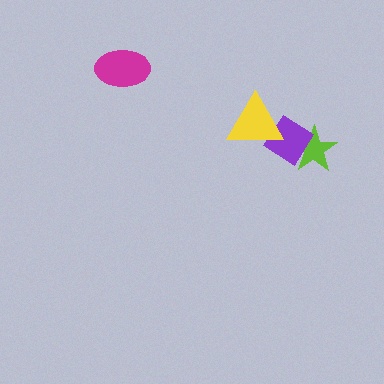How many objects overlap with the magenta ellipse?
0 objects overlap with the magenta ellipse.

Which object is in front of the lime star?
The purple diamond is in front of the lime star.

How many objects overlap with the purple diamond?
2 objects overlap with the purple diamond.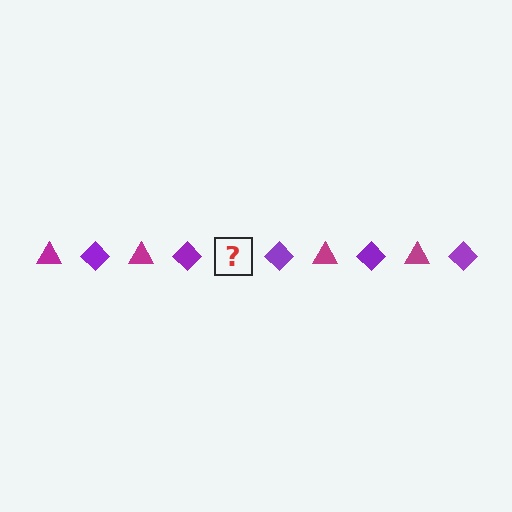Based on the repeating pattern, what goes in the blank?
The blank should be a magenta triangle.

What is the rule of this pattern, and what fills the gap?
The rule is that the pattern alternates between magenta triangle and purple diamond. The gap should be filled with a magenta triangle.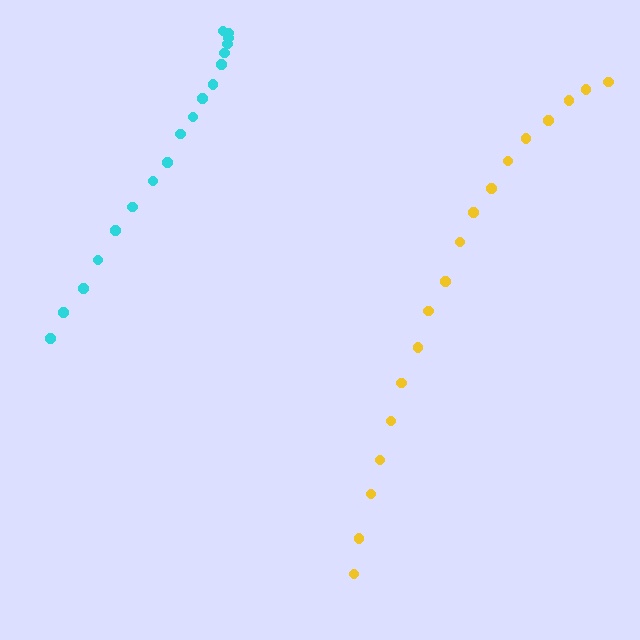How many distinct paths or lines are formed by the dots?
There are 2 distinct paths.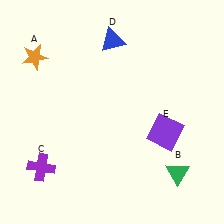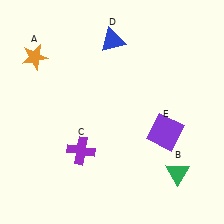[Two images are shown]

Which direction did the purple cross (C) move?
The purple cross (C) moved right.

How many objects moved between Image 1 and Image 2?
1 object moved between the two images.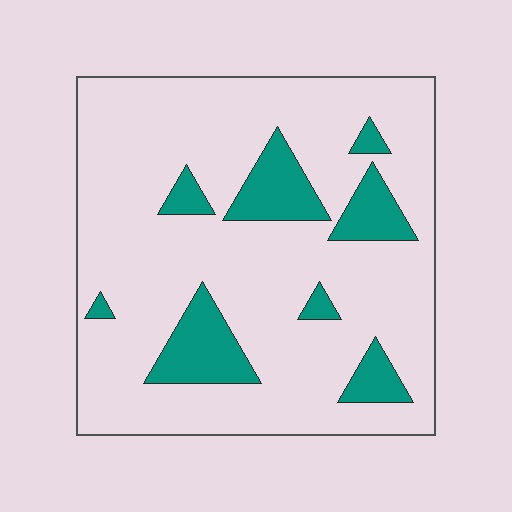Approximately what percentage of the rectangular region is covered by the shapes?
Approximately 15%.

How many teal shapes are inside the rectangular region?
8.